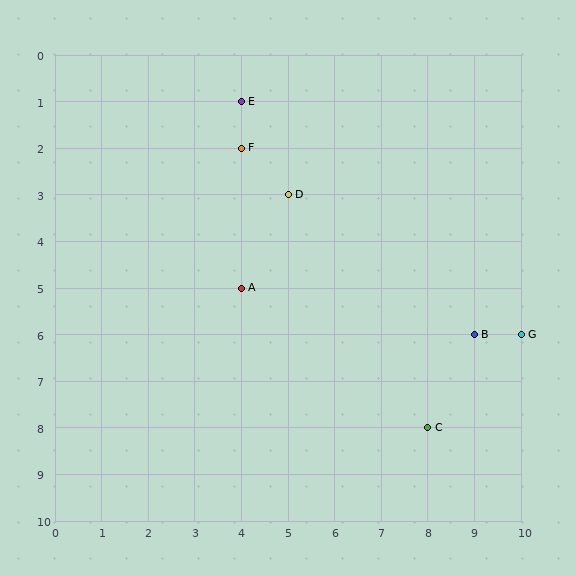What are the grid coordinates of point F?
Point F is at grid coordinates (4, 2).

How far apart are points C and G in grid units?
Points C and G are 2 columns and 2 rows apart (about 2.8 grid units diagonally).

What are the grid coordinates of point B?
Point B is at grid coordinates (9, 6).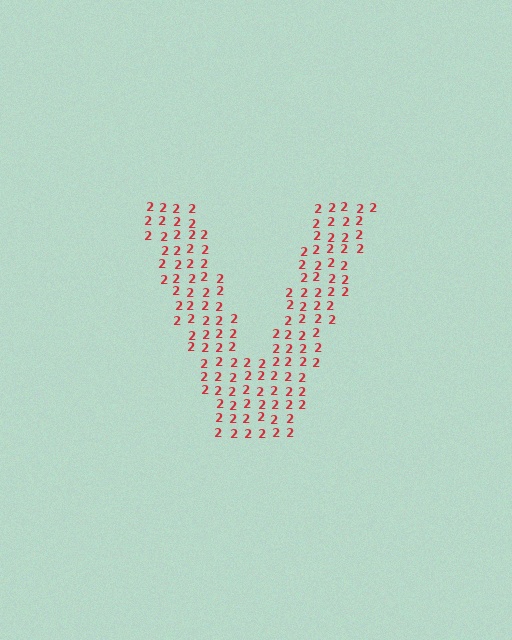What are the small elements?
The small elements are digit 2's.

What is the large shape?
The large shape is the letter V.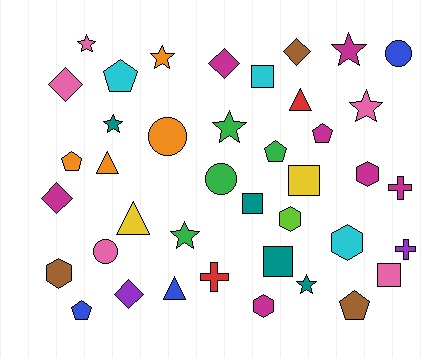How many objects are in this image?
There are 40 objects.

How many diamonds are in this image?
There are 5 diamonds.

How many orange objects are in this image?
There are 4 orange objects.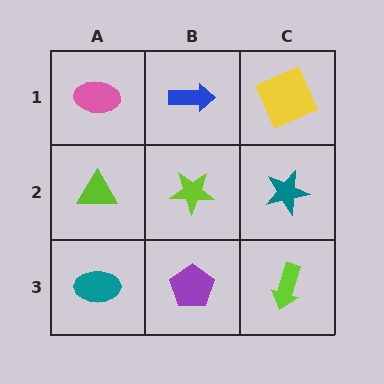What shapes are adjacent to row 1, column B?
A lime star (row 2, column B), a pink ellipse (row 1, column A), a yellow square (row 1, column C).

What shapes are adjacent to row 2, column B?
A blue arrow (row 1, column B), a purple pentagon (row 3, column B), a lime triangle (row 2, column A), a teal star (row 2, column C).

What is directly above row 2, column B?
A blue arrow.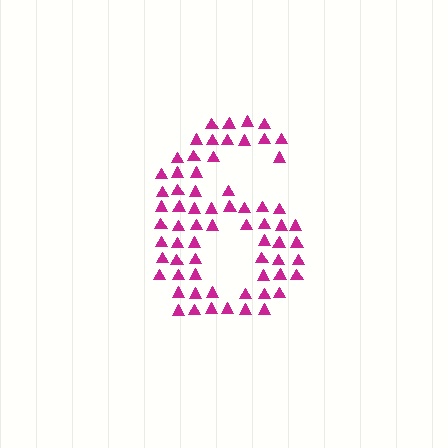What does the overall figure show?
The overall figure shows the digit 6.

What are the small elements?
The small elements are triangles.